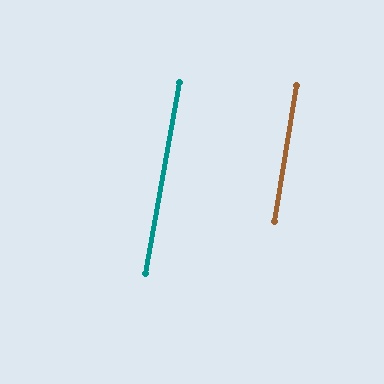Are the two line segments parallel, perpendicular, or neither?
Parallel — their directions differ by only 1.3°.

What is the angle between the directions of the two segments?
Approximately 1 degree.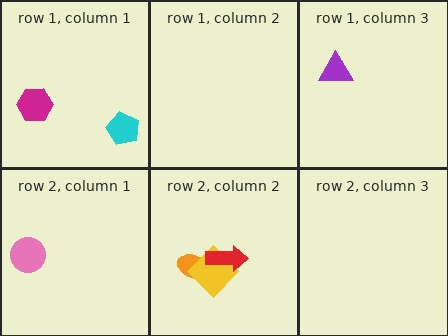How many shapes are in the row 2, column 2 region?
3.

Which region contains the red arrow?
The row 2, column 2 region.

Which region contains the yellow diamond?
The row 2, column 2 region.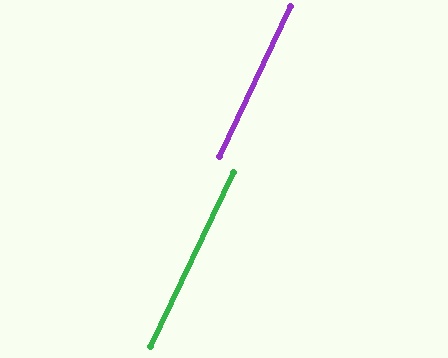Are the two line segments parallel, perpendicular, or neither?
Parallel — their directions differ by only 0.0°.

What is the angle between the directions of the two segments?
Approximately 0 degrees.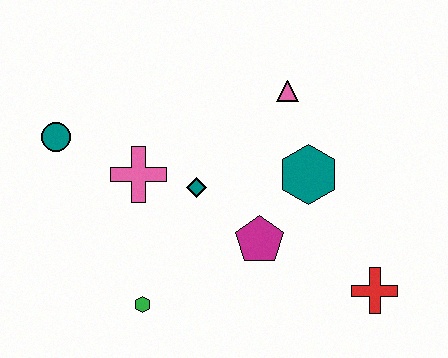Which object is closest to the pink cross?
The teal diamond is closest to the pink cross.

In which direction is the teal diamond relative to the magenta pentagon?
The teal diamond is to the left of the magenta pentagon.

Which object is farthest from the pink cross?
The red cross is farthest from the pink cross.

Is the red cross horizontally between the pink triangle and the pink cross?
No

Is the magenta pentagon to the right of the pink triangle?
No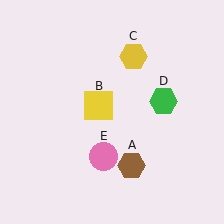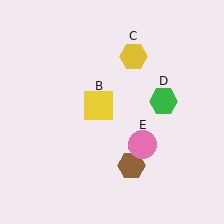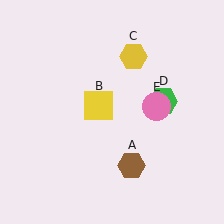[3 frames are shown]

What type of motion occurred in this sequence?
The pink circle (object E) rotated counterclockwise around the center of the scene.